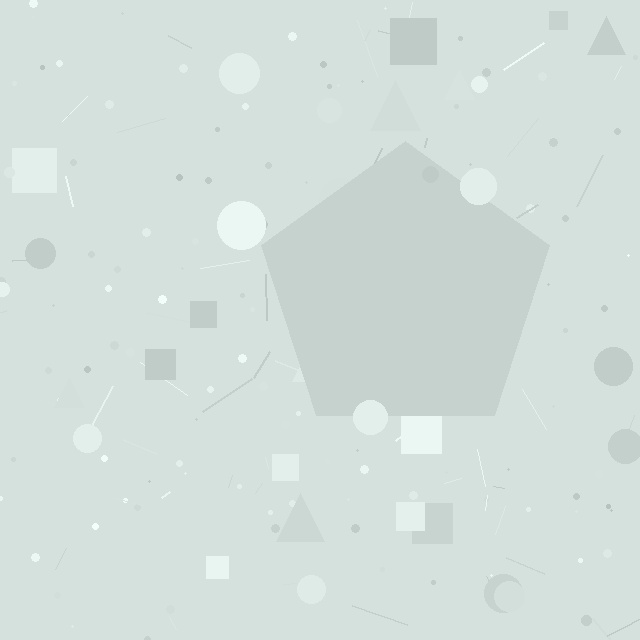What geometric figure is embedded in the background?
A pentagon is embedded in the background.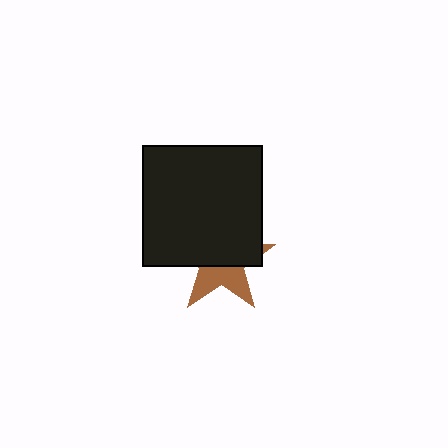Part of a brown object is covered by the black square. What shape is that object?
It is a star.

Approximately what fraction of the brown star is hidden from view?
Roughly 61% of the brown star is hidden behind the black square.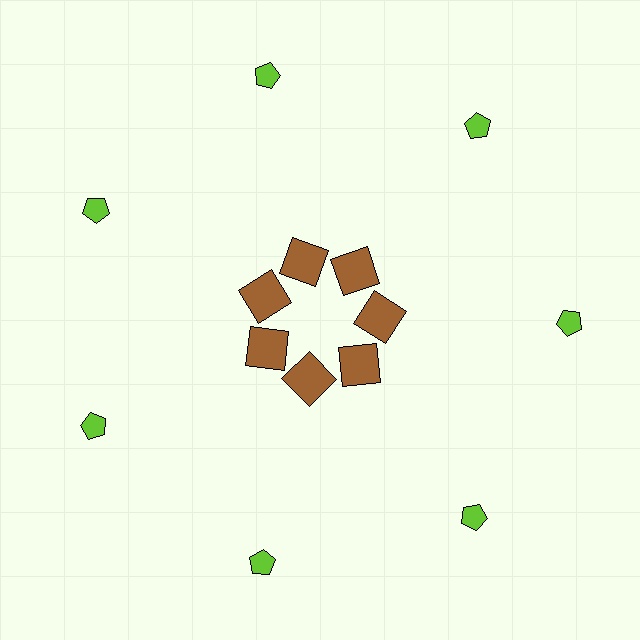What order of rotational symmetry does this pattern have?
This pattern has 7-fold rotational symmetry.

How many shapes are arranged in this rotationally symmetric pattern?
There are 14 shapes, arranged in 7 groups of 2.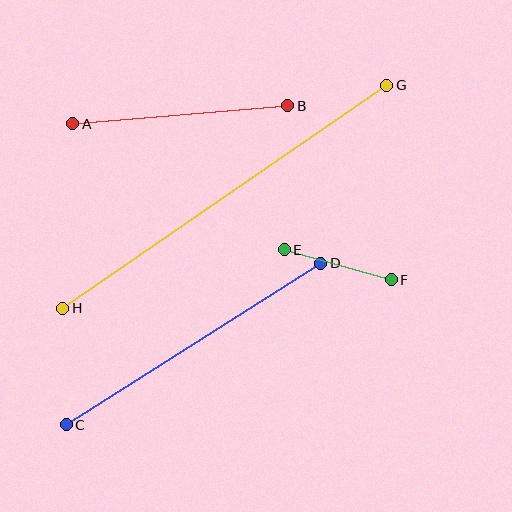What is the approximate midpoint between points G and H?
The midpoint is at approximately (225, 197) pixels.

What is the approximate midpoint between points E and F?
The midpoint is at approximately (338, 265) pixels.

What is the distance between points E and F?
The distance is approximately 111 pixels.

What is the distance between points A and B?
The distance is approximately 216 pixels.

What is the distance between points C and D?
The distance is approximately 301 pixels.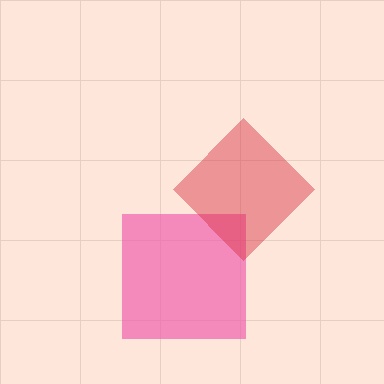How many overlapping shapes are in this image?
There are 2 overlapping shapes in the image.